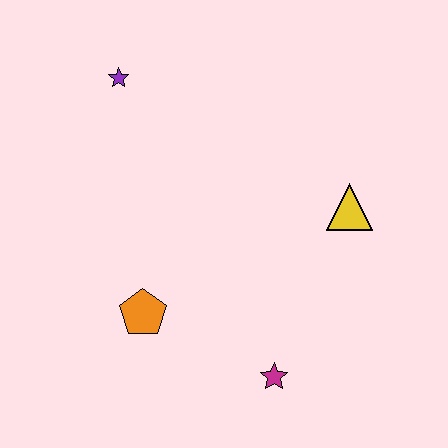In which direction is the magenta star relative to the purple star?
The magenta star is below the purple star.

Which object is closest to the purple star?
The orange pentagon is closest to the purple star.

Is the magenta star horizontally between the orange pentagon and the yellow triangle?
Yes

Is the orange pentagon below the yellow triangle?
Yes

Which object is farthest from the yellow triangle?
The purple star is farthest from the yellow triangle.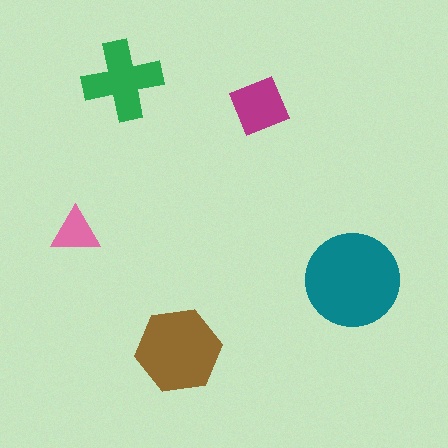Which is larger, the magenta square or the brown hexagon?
The brown hexagon.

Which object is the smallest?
The pink triangle.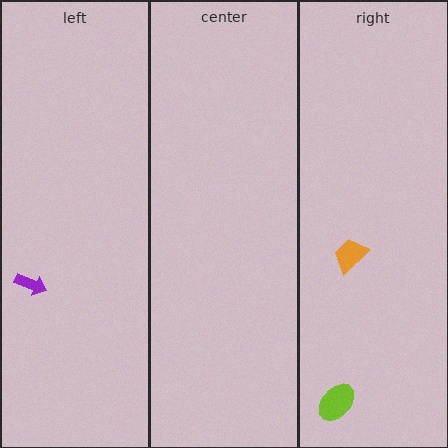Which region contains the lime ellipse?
The right region.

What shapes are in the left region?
The purple arrow.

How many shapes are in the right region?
2.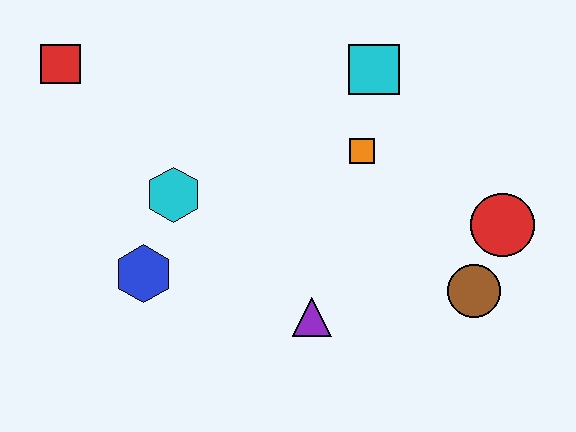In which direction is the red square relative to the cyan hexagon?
The red square is above the cyan hexagon.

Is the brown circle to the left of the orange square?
No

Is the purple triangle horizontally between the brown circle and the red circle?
No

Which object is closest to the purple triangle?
The brown circle is closest to the purple triangle.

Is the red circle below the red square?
Yes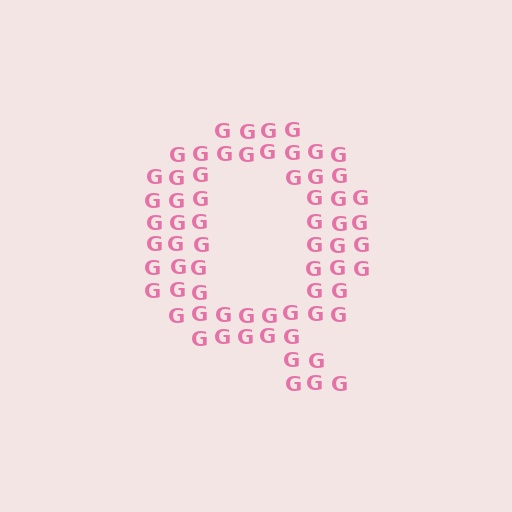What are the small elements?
The small elements are letter G's.